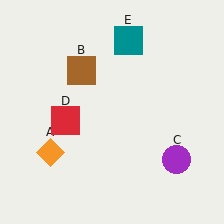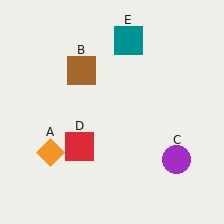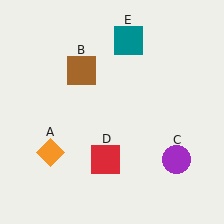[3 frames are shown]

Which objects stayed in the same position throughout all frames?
Orange diamond (object A) and brown square (object B) and purple circle (object C) and teal square (object E) remained stationary.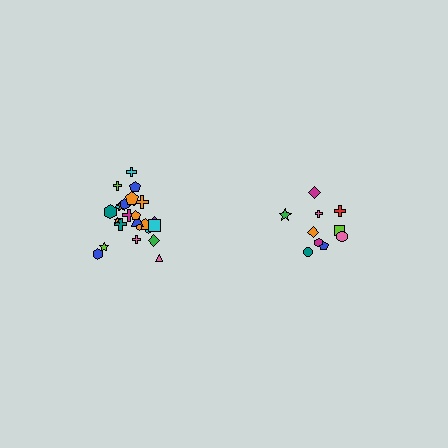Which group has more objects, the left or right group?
The left group.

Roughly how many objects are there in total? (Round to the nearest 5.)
Roughly 35 objects in total.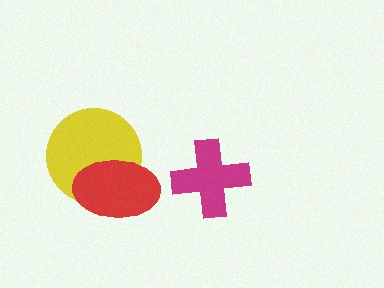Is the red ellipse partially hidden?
No, no other shape covers it.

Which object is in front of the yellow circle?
The red ellipse is in front of the yellow circle.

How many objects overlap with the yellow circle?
1 object overlaps with the yellow circle.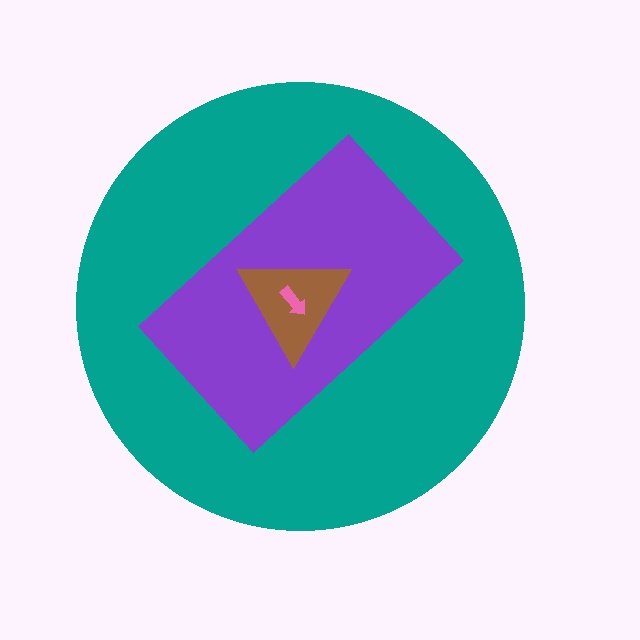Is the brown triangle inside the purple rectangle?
Yes.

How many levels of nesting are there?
4.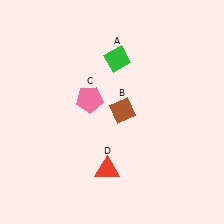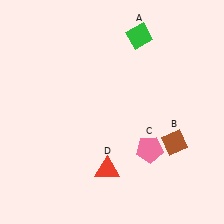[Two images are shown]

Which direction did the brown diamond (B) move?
The brown diamond (B) moved right.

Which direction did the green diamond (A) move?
The green diamond (A) moved up.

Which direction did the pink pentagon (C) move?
The pink pentagon (C) moved right.